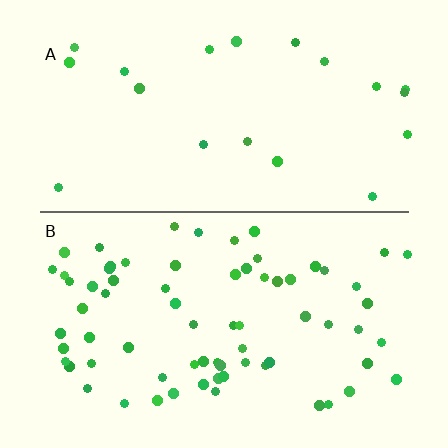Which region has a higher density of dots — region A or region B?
B (the bottom).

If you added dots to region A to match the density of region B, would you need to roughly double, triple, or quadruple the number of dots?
Approximately triple.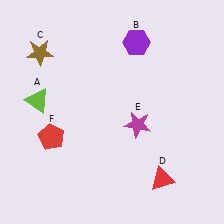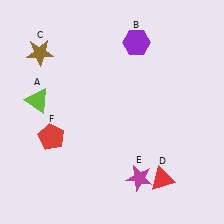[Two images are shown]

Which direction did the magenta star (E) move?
The magenta star (E) moved down.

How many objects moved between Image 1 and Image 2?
1 object moved between the two images.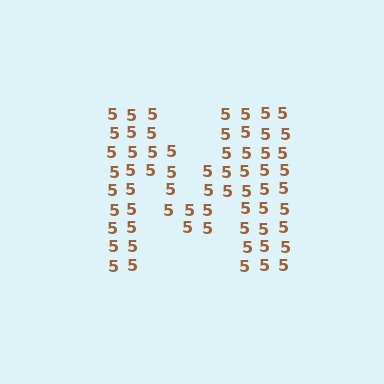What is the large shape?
The large shape is the letter M.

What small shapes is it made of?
It is made of small digit 5's.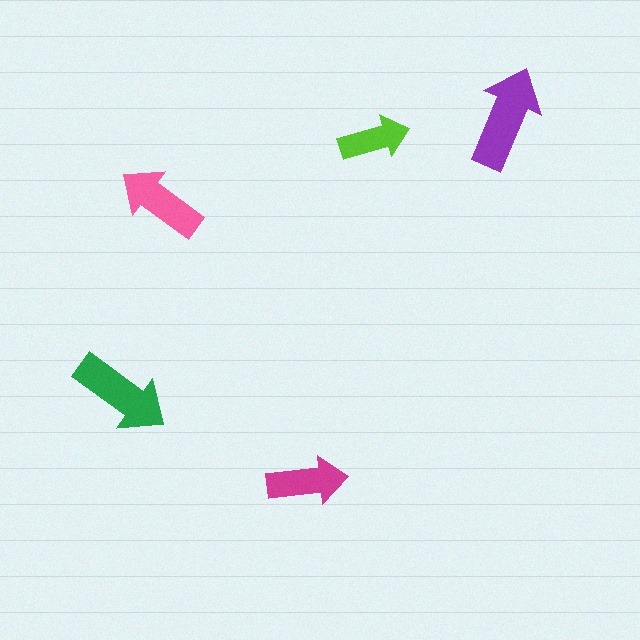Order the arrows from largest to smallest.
the purple one, the green one, the pink one, the magenta one, the lime one.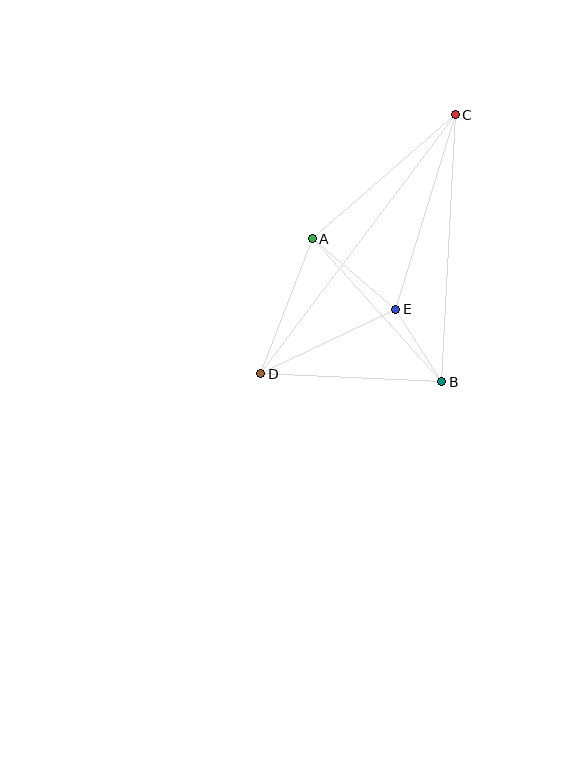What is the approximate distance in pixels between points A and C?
The distance between A and C is approximately 189 pixels.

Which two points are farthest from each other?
Points C and D are farthest from each other.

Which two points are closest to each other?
Points B and E are closest to each other.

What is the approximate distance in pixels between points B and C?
The distance between B and C is approximately 267 pixels.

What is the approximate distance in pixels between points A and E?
The distance between A and E is approximately 109 pixels.